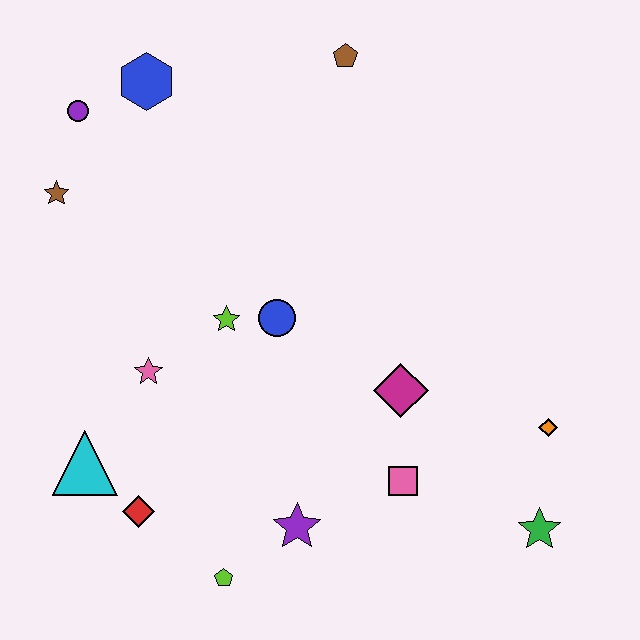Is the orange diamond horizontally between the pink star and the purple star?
No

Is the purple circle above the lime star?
Yes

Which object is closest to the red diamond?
The cyan triangle is closest to the red diamond.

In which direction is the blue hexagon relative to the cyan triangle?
The blue hexagon is above the cyan triangle.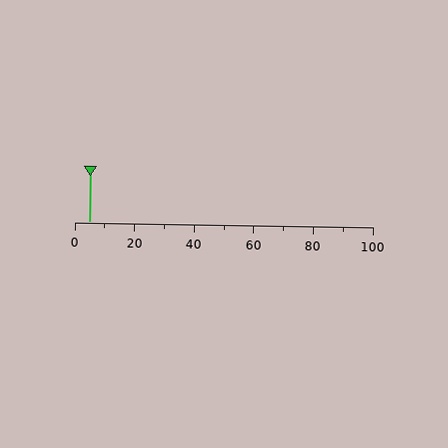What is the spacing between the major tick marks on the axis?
The major ticks are spaced 20 apart.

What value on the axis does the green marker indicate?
The marker indicates approximately 5.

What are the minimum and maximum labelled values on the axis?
The axis runs from 0 to 100.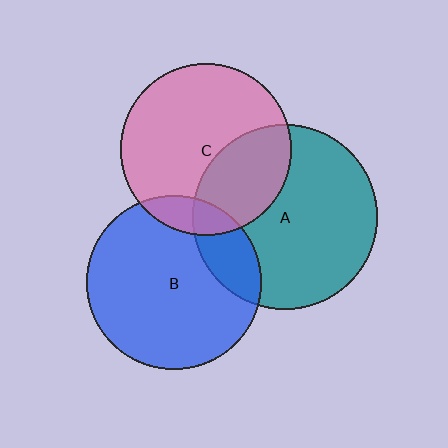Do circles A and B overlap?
Yes.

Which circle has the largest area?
Circle A (teal).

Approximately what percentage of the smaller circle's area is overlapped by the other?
Approximately 20%.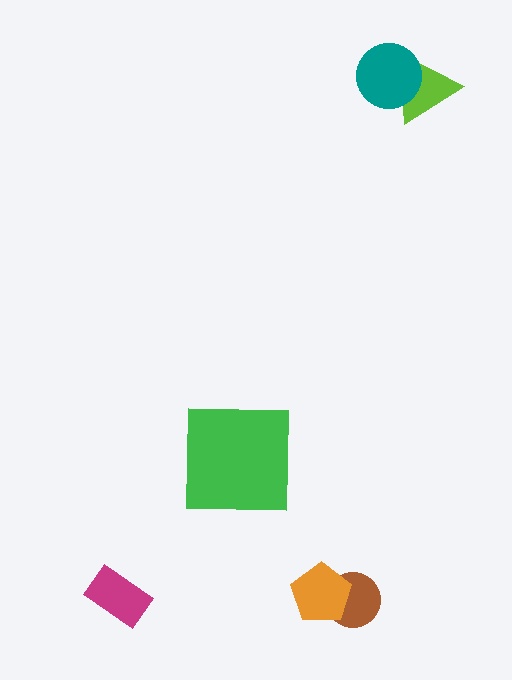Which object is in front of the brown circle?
The orange pentagon is in front of the brown circle.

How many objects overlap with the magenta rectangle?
0 objects overlap with the magenta rectangle.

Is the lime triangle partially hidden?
Yes, it is partially covered by another shape.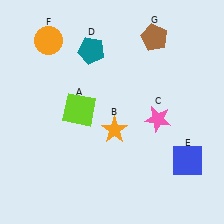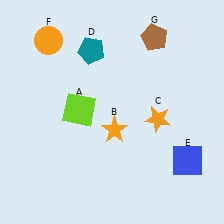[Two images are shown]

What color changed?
The star (C) changed from pink in Image 1 to orange in Image 2.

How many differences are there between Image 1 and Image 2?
There is 1 difference between the two images.